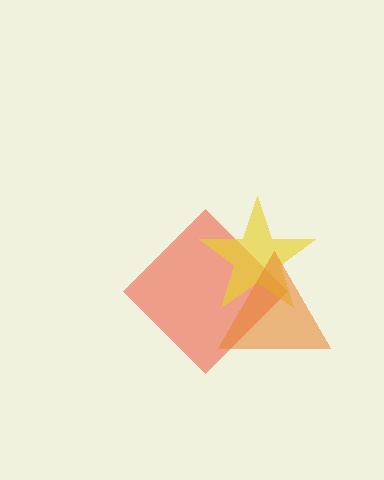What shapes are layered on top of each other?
The layered shapes are: a red diamond, a yellow star, an orange triangle.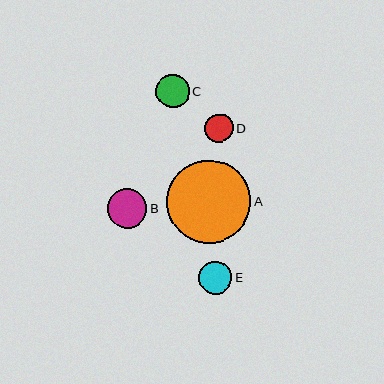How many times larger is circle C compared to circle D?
Circle C is approximately 1.2 times the size of circle D.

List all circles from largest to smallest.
From largest to smallest: A, B, C, E, D.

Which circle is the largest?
Circle A is the largest with a size of approximately 84 pixels.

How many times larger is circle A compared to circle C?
Circle A is approximately 2.5 times the size of circle C.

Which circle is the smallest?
Circle D is the smallest with a size of approximately 28 pixels.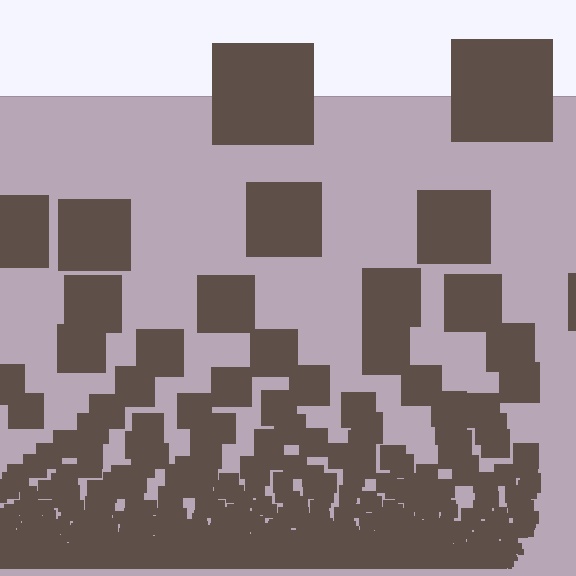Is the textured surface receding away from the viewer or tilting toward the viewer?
The surface appears to tilt toward the viewer. Texture elements get larger and sparser toward the top.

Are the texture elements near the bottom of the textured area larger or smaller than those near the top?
Smaller. The gradient is inverted — elements near the bottom are smaller and denser.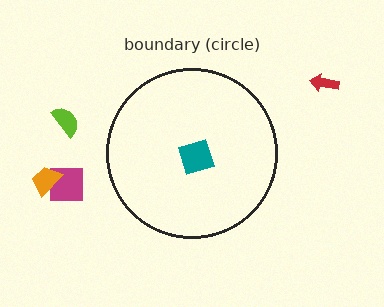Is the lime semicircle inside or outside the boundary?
Outside.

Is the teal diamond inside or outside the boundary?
Inside.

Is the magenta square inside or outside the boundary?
Outside.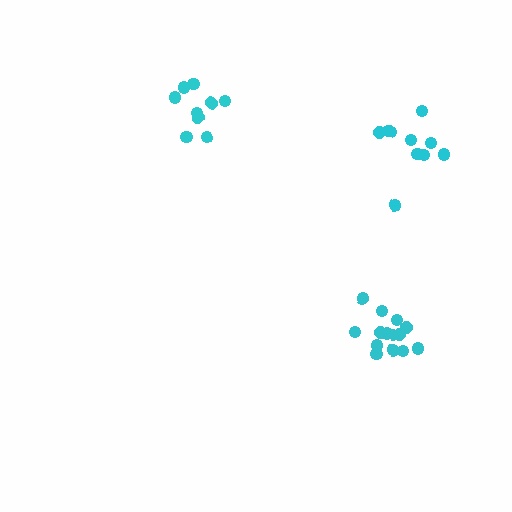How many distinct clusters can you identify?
There are 3 distinct clusters.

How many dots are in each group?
Group 1: 14 dots, Group 2: 9 dots, Group 3: 10 dots (33 total).